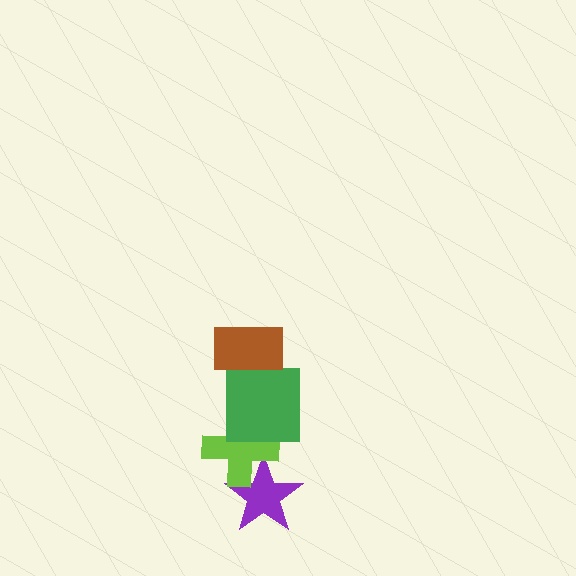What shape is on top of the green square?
The brown rectangle is on top of the green square.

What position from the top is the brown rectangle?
The brown rectangle is 1st from the top.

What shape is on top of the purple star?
The lime cross is on top of the purple star.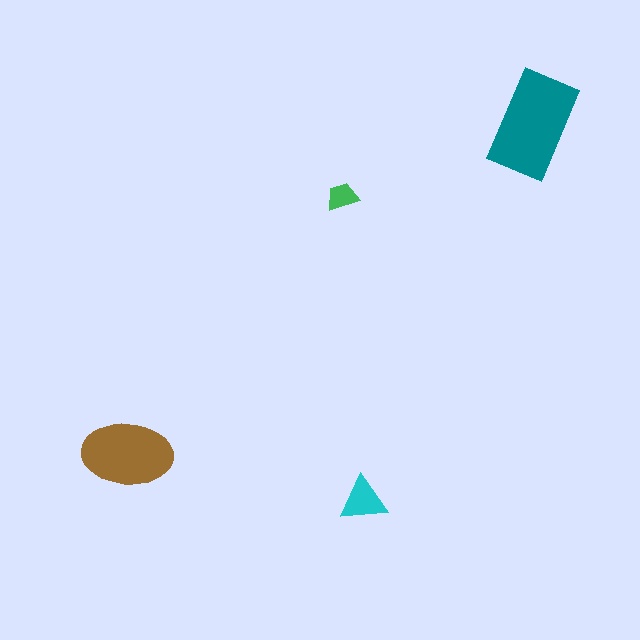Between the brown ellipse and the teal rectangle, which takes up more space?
The teal rectangle.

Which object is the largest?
The teal rectangle.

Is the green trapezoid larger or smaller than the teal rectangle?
Smaller.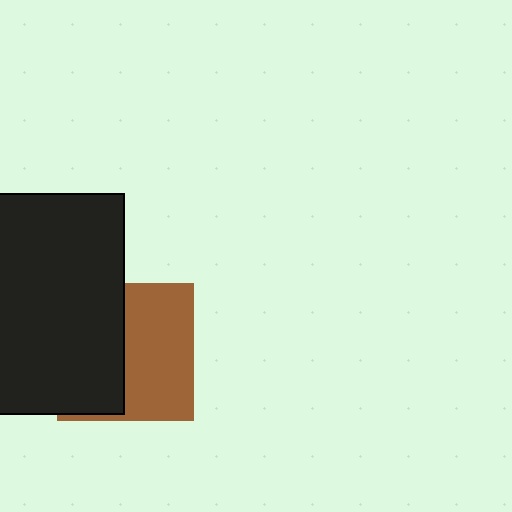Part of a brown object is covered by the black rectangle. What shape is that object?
It is a square.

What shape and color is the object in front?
The object in front is a black rectangle.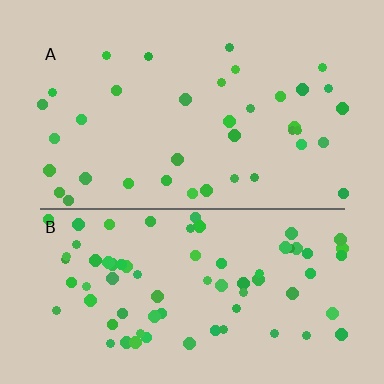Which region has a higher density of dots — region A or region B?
B (the bottom).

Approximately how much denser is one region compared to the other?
Approximately 2.1× — region B over region A.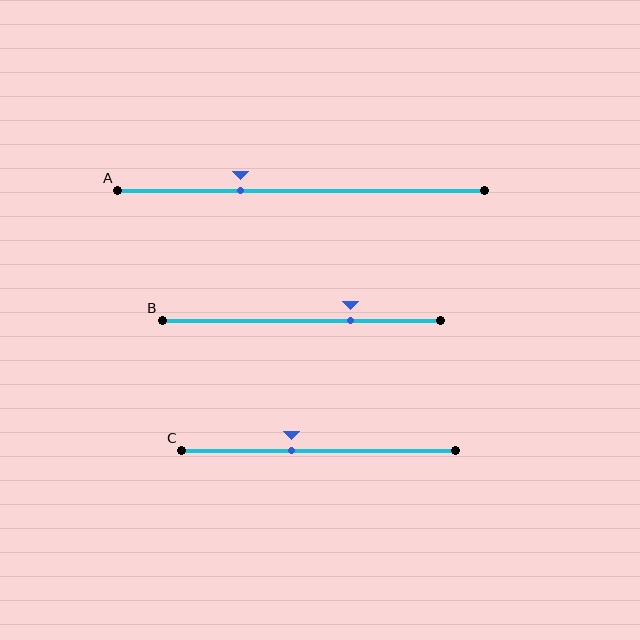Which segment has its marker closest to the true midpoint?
Segment C has its marker closest to the true midpoint.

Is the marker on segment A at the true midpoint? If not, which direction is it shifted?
No, the marker on segment A is shifted to the left by about 16% of the segment length.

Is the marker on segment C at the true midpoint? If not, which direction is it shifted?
No, the marker on segment C is shifted to the left by about 10% of the segment length.